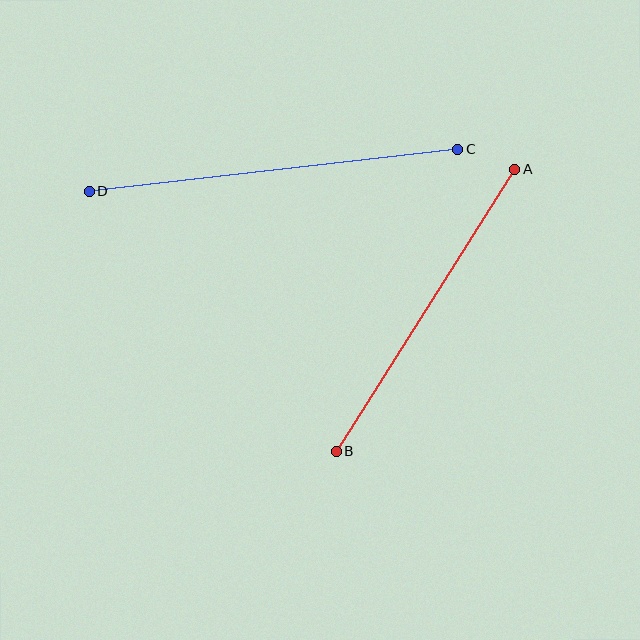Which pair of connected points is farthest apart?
Points C and D are farthest apart.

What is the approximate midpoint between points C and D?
The midpoint is at approximately (273, 170) pixels.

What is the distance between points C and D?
The distance is approximately 371 pixels.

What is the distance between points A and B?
The distance is approximately 334 pixels.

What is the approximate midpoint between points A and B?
The midpoint is at approximately (426, 310) pixels.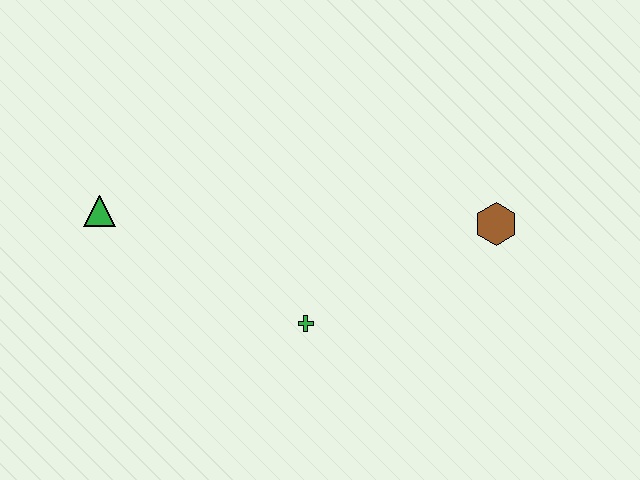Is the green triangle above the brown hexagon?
Yes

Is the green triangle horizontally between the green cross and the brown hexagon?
No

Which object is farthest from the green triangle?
The brown hexagon is farthest from the green triangle.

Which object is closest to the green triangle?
The green cross is closest to the green triangle.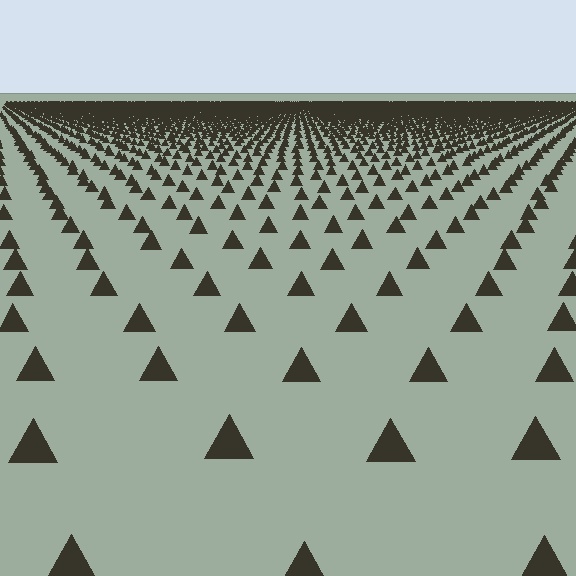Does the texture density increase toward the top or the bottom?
Density increases toward the top.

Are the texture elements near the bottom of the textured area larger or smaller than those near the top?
Larger. Near the bottom, elements are closer to the viewer and appear at a bigger on-screen size.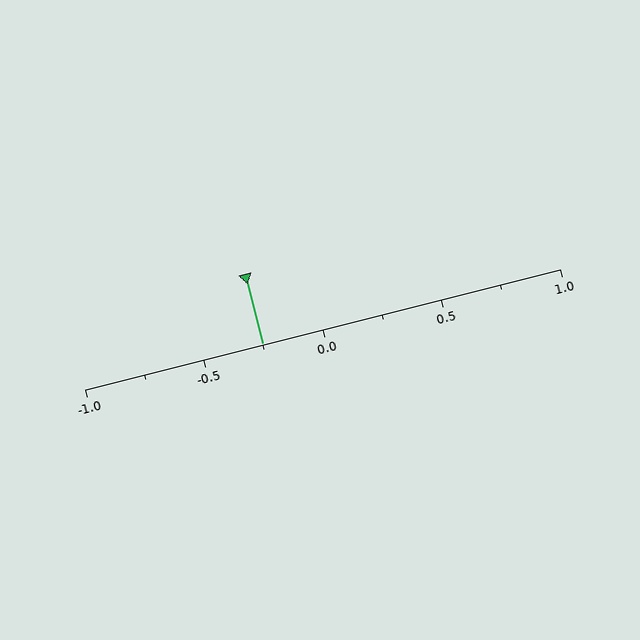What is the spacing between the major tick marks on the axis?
The major ticks are spaced 0.5 apart.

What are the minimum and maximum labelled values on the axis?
The axis runs from -1.0 to 1.0.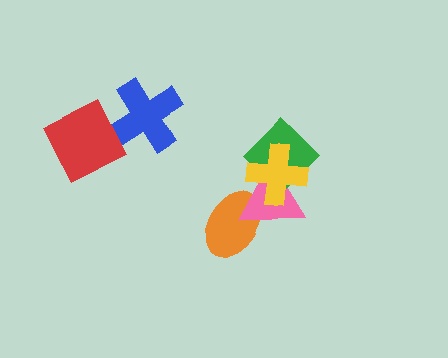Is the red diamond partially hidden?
No, no other shape covers it.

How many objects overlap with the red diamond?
1 object overlaps with the red diamond.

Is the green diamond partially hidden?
Yes, it is partially covered by another shape.